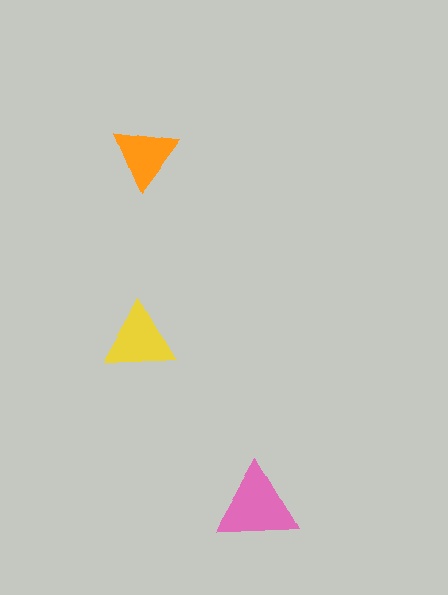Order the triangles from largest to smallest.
the pink one, the yellow one, the orange one.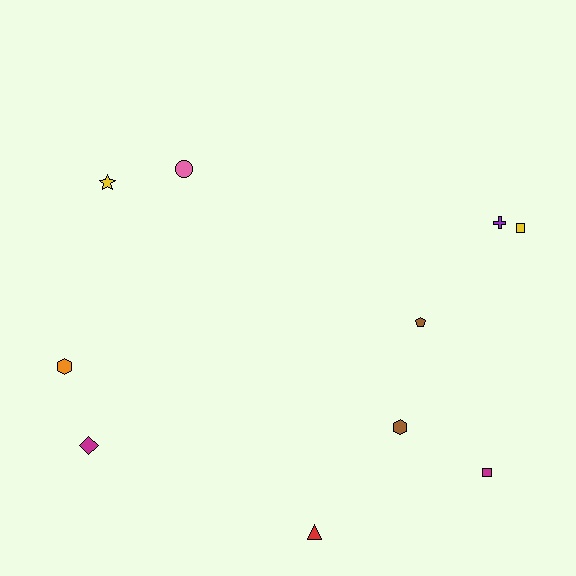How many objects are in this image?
There are 10 objects.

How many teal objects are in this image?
There are no teal objects.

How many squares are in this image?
There are 2 squares.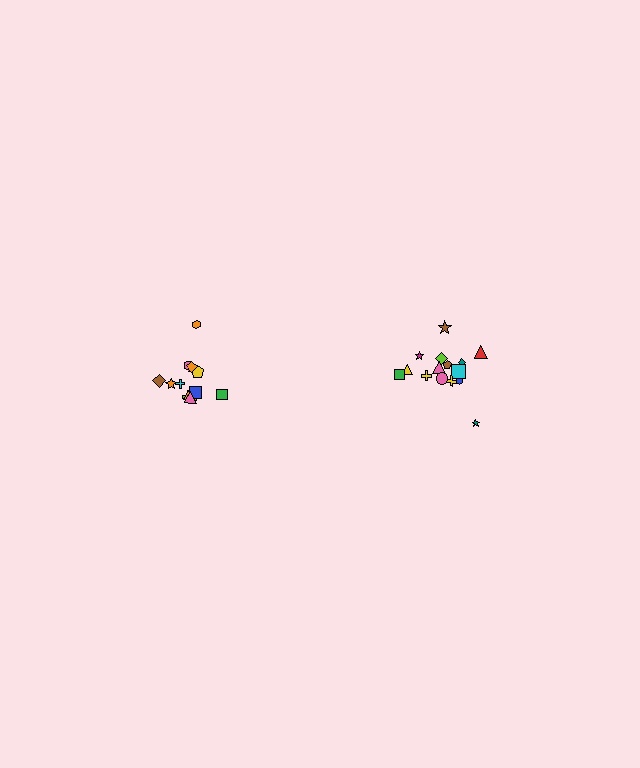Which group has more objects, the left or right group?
The right group.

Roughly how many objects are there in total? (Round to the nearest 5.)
Roughly 25 objects in total.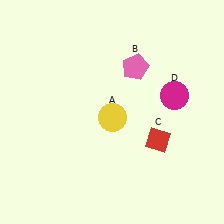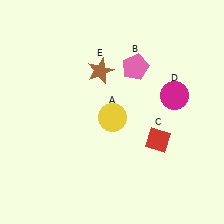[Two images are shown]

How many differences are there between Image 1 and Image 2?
There is 1 difference between the two images.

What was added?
A brown star (E) was added in Image 2.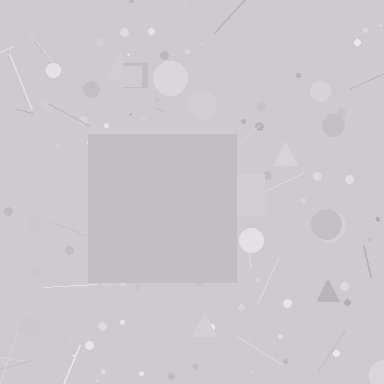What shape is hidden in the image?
A square is hidden in the image.